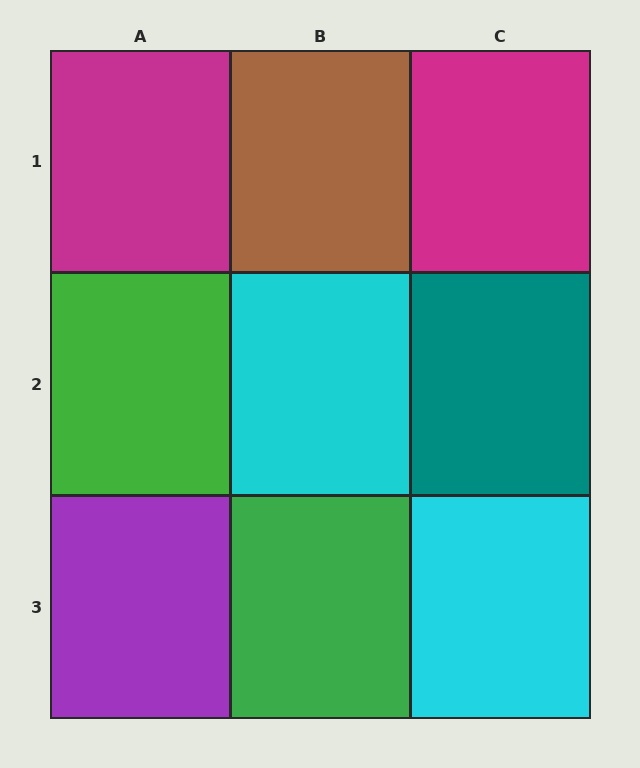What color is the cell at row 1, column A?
Magenta.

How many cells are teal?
1 cell is teal.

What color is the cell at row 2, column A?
Green.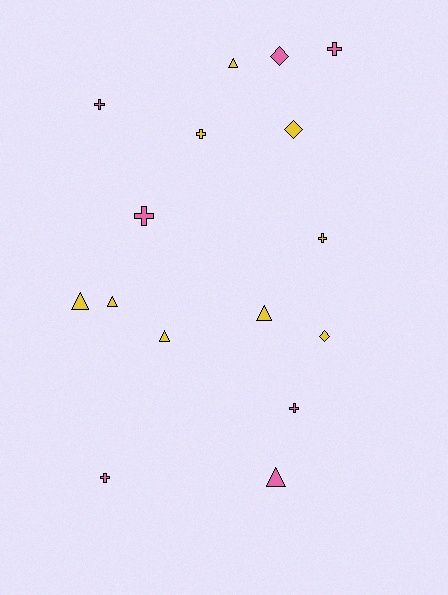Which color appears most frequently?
Yellow, with 9 objects.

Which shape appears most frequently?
Cross, with 7 objects.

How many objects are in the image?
There are 16 objects.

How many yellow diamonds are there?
There are 2 yellow diamonds.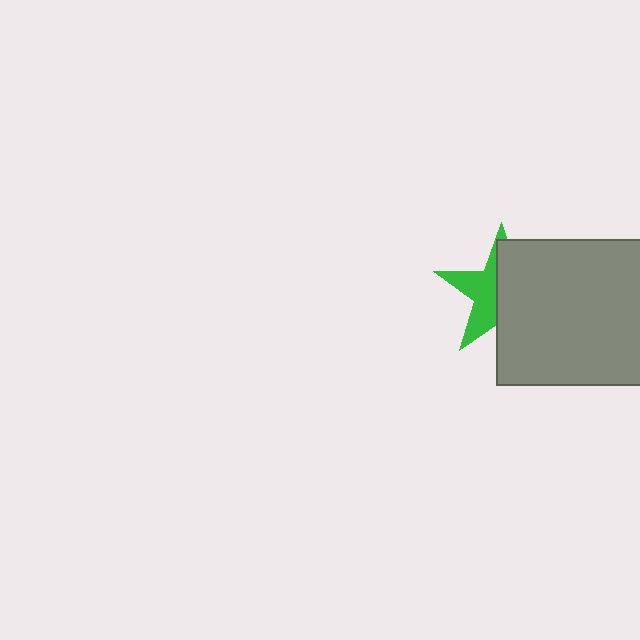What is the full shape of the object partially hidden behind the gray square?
The partially hidden object is a green star.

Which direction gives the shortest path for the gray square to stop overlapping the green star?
Moving right gives the shortest separation.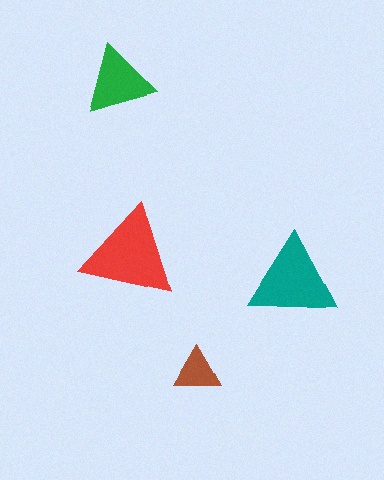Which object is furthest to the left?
The green triangle is leftmost.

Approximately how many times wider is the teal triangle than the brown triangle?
About 2 times wider.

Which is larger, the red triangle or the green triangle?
The red one.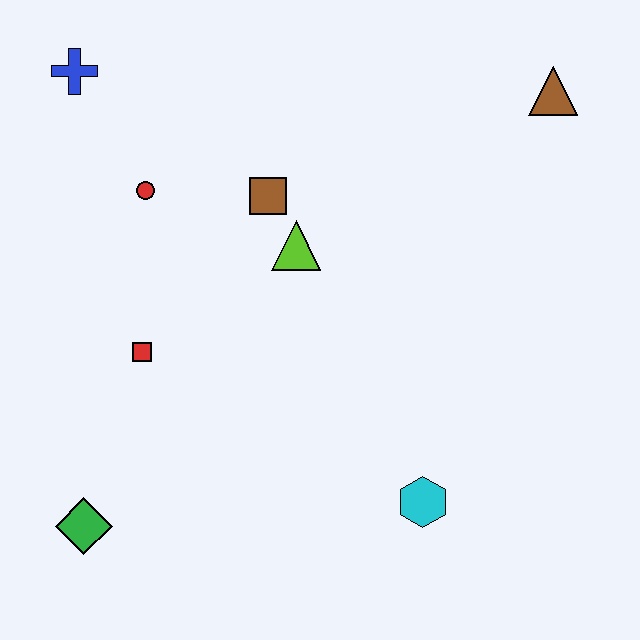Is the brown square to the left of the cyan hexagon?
Yes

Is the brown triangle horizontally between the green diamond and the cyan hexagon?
No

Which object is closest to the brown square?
The lime triangle is closest to the brown square.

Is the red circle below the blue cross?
Yes